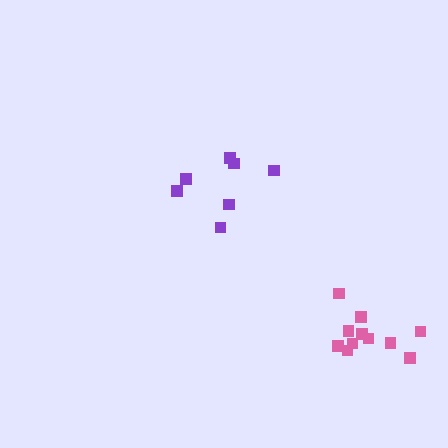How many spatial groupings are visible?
There are 2 spatial groupings.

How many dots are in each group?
Group 1: 11 dots, Group 2: 7 dots (18 total).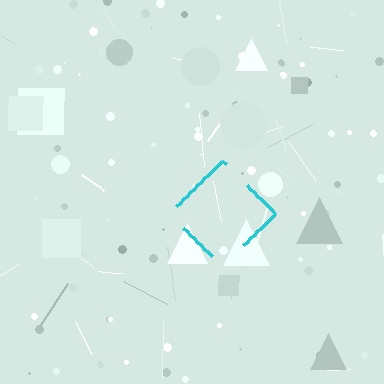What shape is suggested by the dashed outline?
The dashed outline suggests a diamond.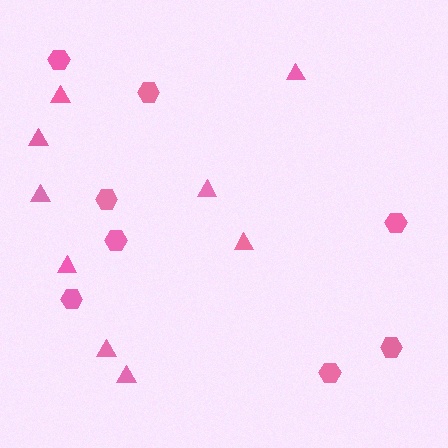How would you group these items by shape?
There are 2 groups: one group of triangles (9) and one group of hexagons (8).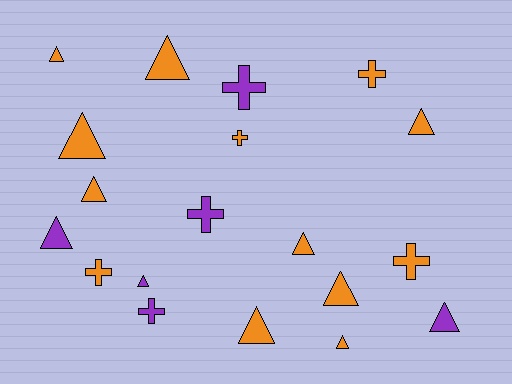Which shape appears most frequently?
Triangle, with 12 objects.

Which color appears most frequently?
Orange, with 13 objects.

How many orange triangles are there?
There are 9 orange triangles.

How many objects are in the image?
There are 19 objects.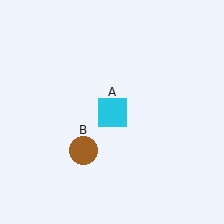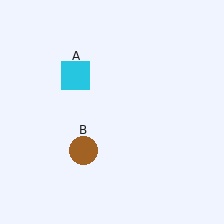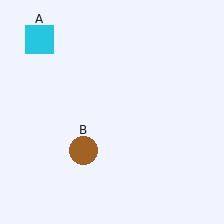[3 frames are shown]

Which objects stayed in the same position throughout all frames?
Brown circle (object B) remained stationary.